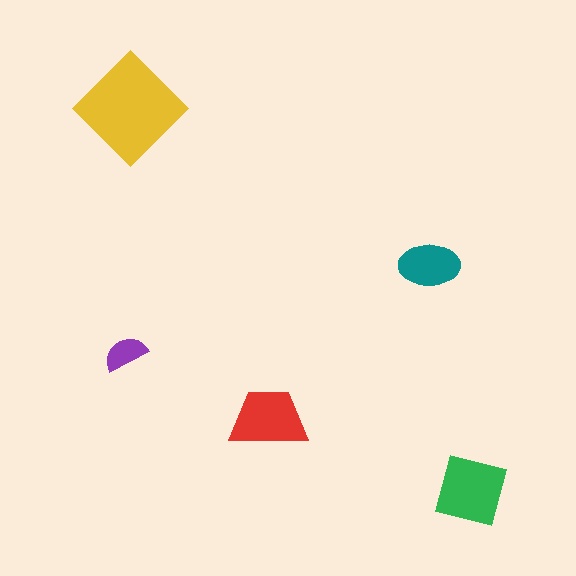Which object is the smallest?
The purple semicircle.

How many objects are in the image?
There are 5 objects in the image.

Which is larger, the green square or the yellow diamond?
The yellow diamond.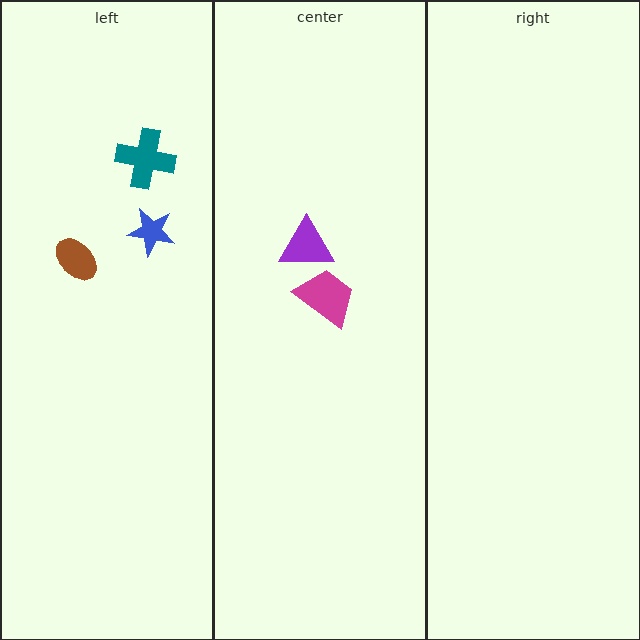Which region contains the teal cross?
The left region.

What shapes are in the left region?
The teal cross, the brown ellipse, the blue star.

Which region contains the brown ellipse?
The left region.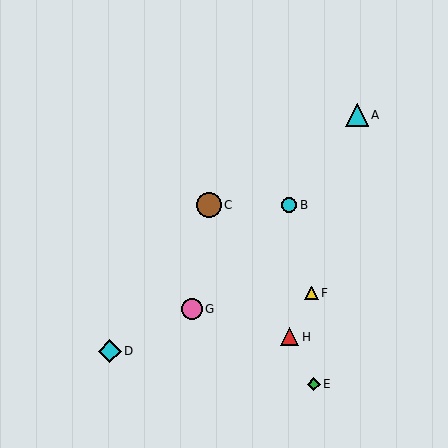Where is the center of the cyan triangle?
The center of the cyan triangle is at (357, 115).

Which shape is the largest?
The brown circle (labeled C) is the largest.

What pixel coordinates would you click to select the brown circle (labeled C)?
Click at (209, 205) to select the brown circle C.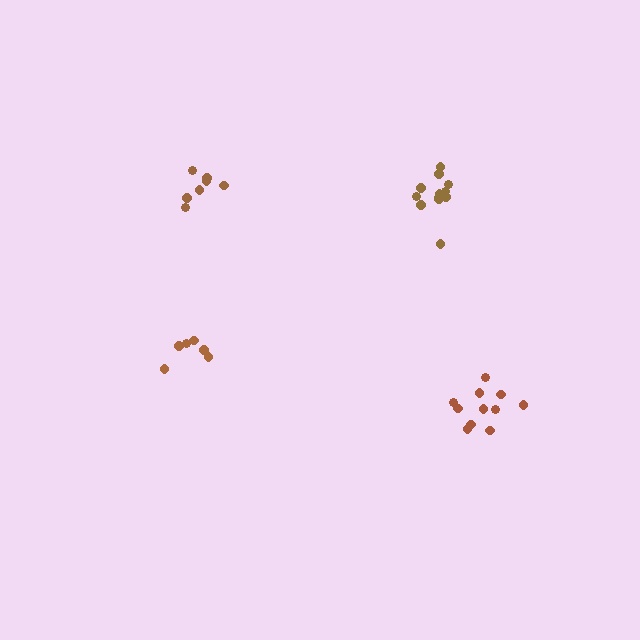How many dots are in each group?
Group 1: 7 dots, Group 2: 11 dots, Group 3: 6 dots, Group 4: 12 dots (36 total).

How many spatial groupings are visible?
There are 4 spatial groupings.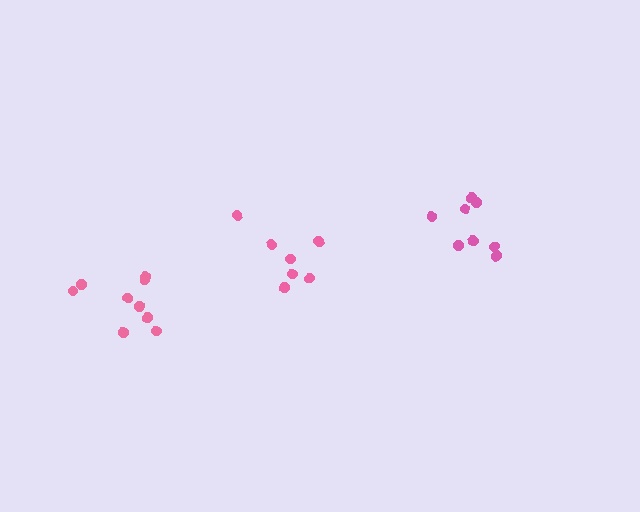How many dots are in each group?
Group 1: 7 dots, Group 2: 8 dots, Group 3: 9 dots (24 total).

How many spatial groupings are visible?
There are 3 spatial groupings.